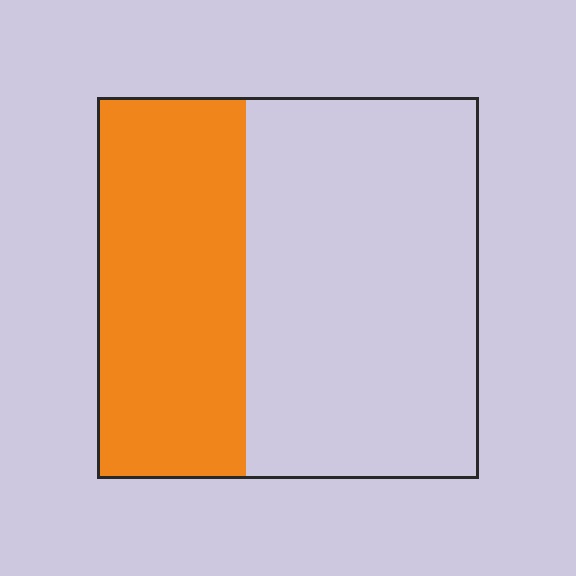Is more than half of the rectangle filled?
No.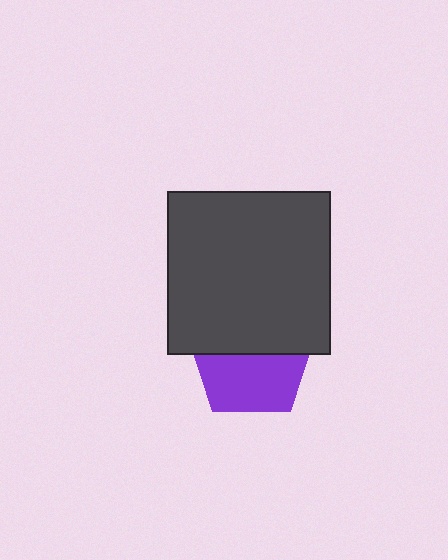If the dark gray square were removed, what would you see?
You would see the complete purple pentagon.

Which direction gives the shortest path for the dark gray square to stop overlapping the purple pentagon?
Moving up gives the shortest separation.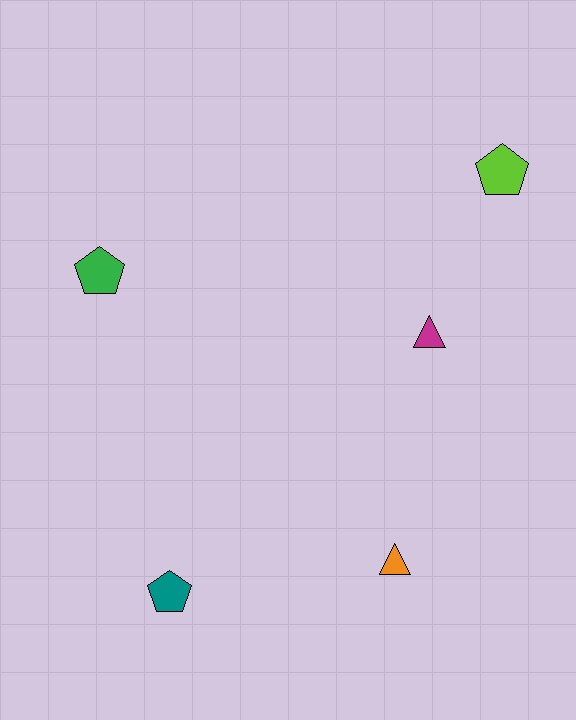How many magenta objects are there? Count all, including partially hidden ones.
There is 1 magenta object.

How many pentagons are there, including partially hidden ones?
There are 3 pentagons.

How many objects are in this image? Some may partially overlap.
There are 5 objects.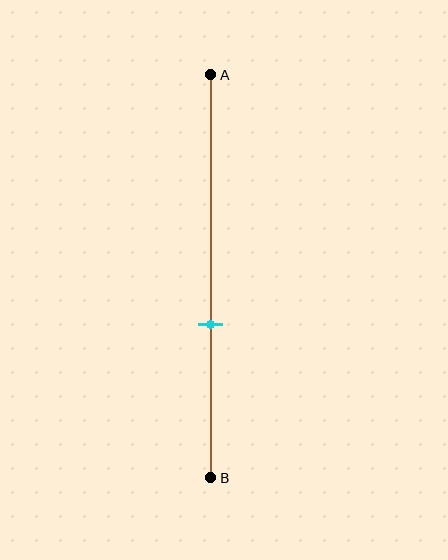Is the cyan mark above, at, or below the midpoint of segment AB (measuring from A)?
The cyan mark is below the midpoint of segment AB.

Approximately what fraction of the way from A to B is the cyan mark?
The cyan mark is approximately 60% of the way from A to B.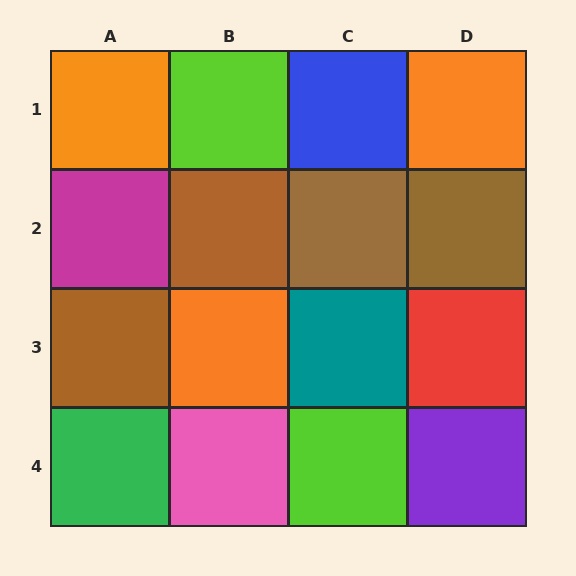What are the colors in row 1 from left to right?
Orange, lime, blue, orange.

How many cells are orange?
3 cells are orange.